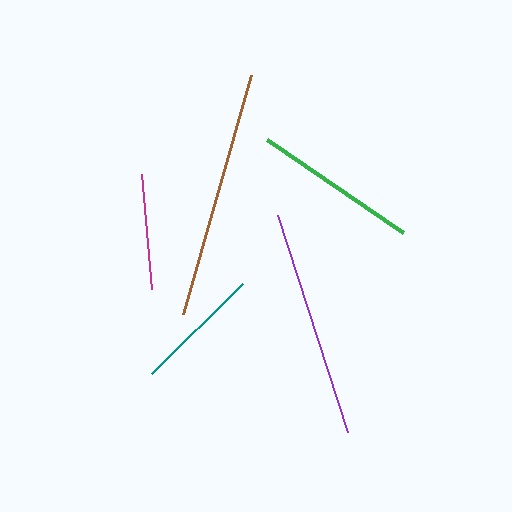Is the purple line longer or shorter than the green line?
The purple line is longer than the green line.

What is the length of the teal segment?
The teal segment is approximately 128 pixels long.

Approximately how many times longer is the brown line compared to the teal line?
The brown line is approximately 2.0 times the length of the teal line.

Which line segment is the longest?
The brown line is the longest at approximately 249 pixels.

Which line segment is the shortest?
The magenta line is the shortest at approximately 115 pixels.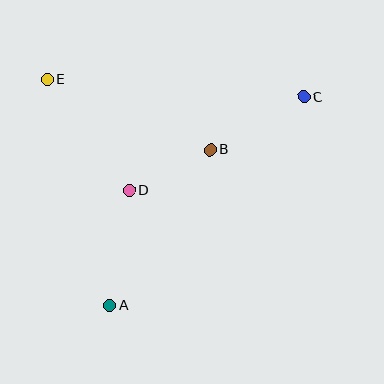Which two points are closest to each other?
Points B and D are closest to each other.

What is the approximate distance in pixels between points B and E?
The distance between B and E is approximately 178 pixels.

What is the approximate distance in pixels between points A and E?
The distance between A and E is approximately 235 pixels.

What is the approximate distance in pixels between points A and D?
The distance between A and D is approximately 117 pixels.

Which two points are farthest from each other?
Points A and C are farthest from each other.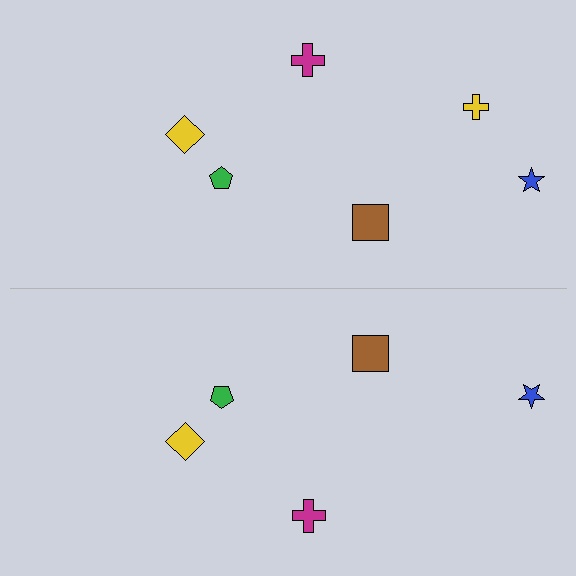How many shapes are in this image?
There are 11 shapes in this image.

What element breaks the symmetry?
A yellow cross is missing from the bottom side.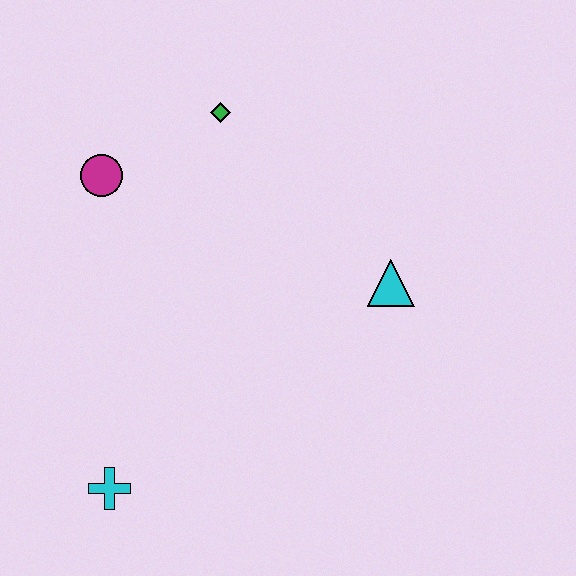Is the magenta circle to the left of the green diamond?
Yes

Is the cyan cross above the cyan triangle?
No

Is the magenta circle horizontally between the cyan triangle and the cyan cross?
No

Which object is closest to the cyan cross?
The magenta circle is closest to the cyan cross.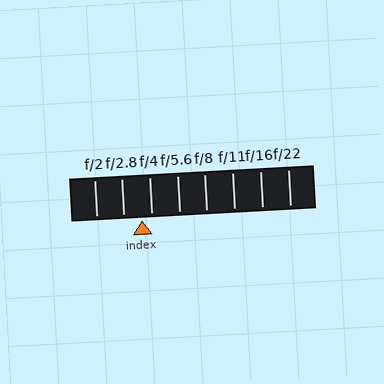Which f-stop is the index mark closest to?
The index mark is closest to f/4.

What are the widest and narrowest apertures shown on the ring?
The widest aperture shown is f/2 and the narrowest is f/22.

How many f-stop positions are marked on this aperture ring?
There are 8 f-stop positions marked.